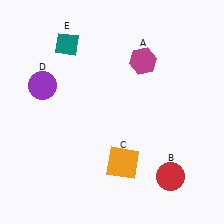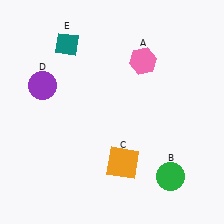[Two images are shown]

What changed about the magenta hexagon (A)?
In Image 1, A is magenta. In Image 2, it changed to pink.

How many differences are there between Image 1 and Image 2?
There are 2 differences between the two images.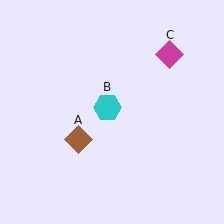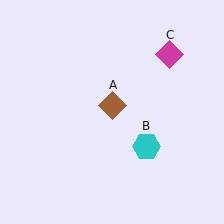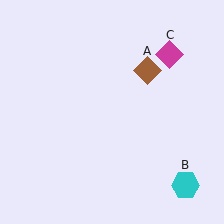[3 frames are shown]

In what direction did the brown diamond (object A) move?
The brown diamond (object A) moved up and to the right.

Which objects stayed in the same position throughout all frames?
Magenta diamond (object C) remained stationary.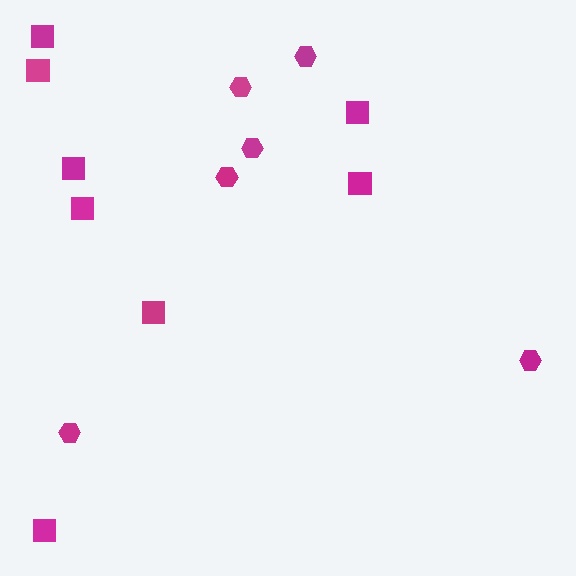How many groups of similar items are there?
There are 2 groups: one group of squares (8) and one group of hexagons (6).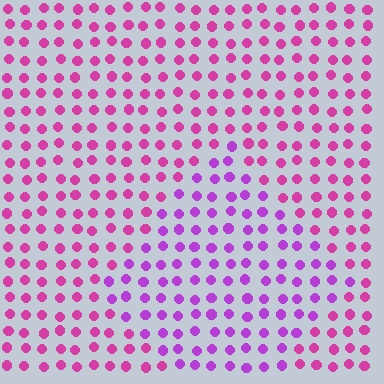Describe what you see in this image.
The image is filled with small magenta elements in a uniform arrangement. A diamond-shaped region is visible where the elements are tinted to a slightly different hue, forming a subtle color boundary.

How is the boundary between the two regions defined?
The boundary is defined purely by a slight shift in hue (about 31 degrees). Spacing, size, and orientation are identical on both sides.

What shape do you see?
I see a diamond.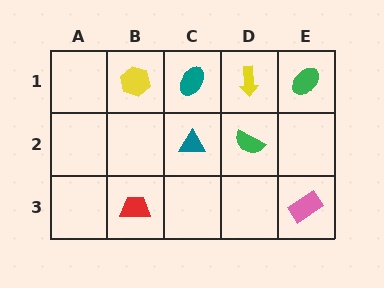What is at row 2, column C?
A teal triangle.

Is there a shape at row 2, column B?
No, that cell is empty.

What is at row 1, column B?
A yellow hexagon.